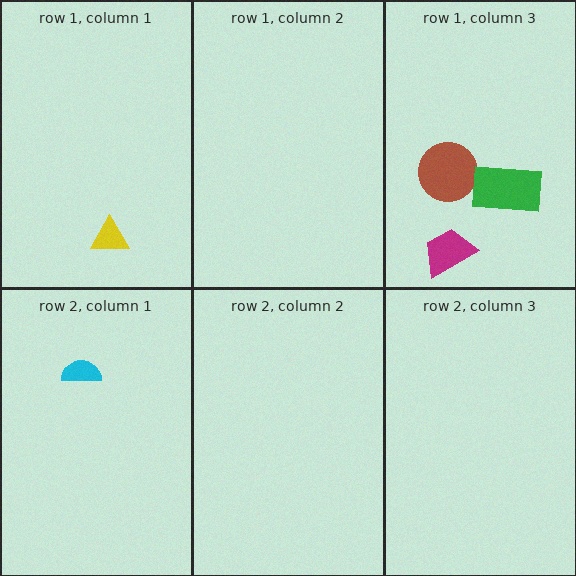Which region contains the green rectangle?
The row 1, column 3 region.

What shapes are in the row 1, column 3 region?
The magenta trapezoid, the brown circle, the green rectangle.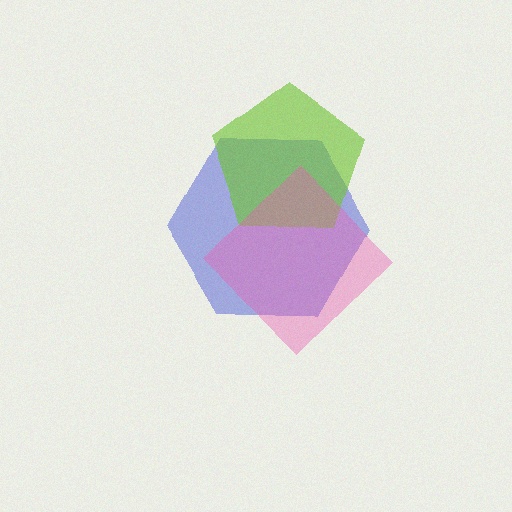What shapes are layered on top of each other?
The layered shapes are: a blue hexagon, a lime pentagon, a pink diamond.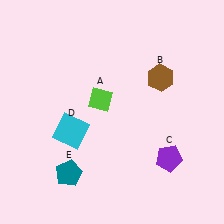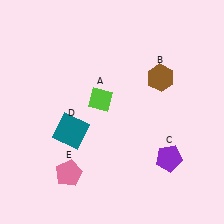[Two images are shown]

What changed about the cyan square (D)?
In Image 1, D is cyan. In Image 2, it changed to teal.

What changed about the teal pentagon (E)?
In Image 1, E is teal. In Image 2, it changed to pink.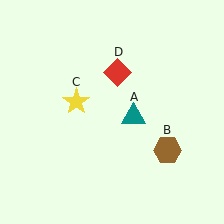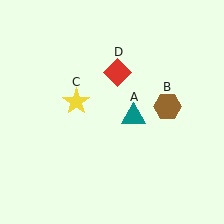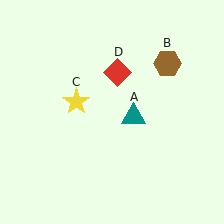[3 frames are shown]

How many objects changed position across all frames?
1 object changed position: brown hexagon (object B).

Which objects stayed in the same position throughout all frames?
Teal triangle (object A) and yellow star (object C) and red diamond (object D) remained stationary.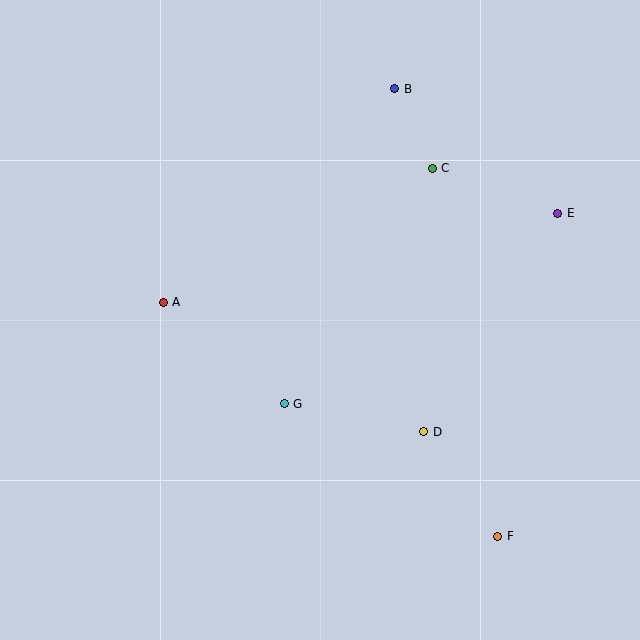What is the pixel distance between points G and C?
The distance between G and C is 278 pixels.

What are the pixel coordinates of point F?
Point F is at (498, 536).